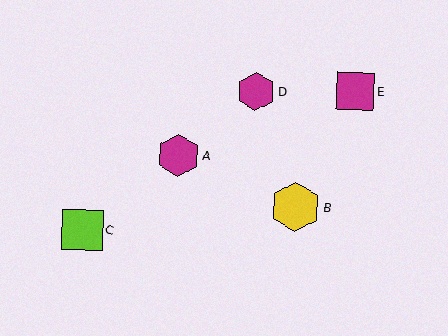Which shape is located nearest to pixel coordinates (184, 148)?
The magenta hexagon (labeled A) at (178, 155) is nearest to that location.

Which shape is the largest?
The yellow hexagon (labeled B) is the largest.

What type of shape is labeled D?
Shape D is a magenta hexagon.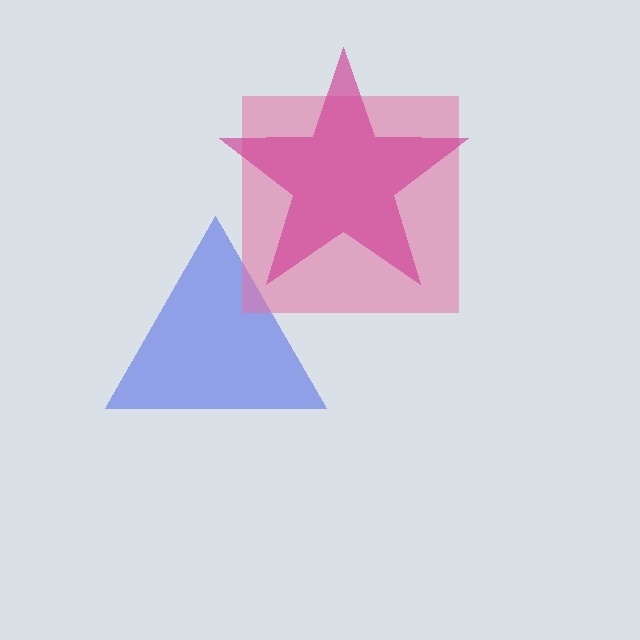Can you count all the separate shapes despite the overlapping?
Yes, there are 3 separate shapes.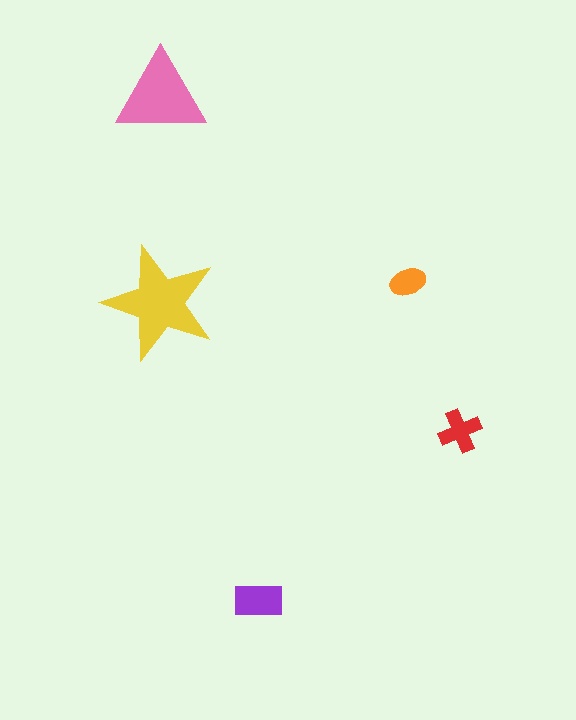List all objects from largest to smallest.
The yellow star, the pink triangle, the purple rectangle, the red cross, the orange ellipse.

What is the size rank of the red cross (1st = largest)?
4th.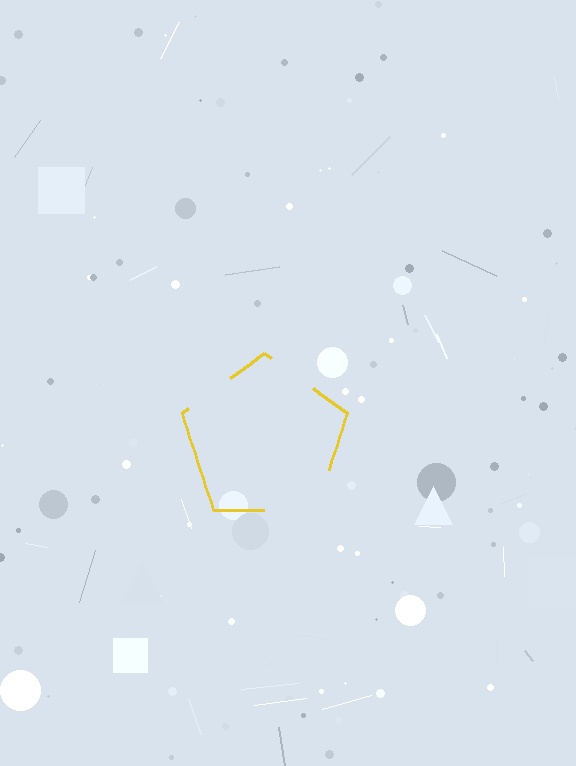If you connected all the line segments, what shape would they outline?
They would outline a pentagon.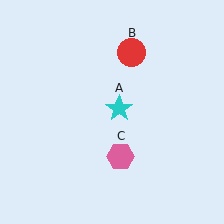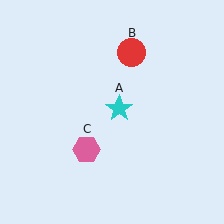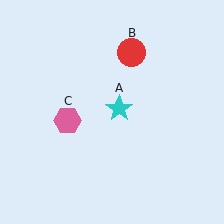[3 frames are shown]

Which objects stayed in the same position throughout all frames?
Cyan star (object A) and red circle (object B) remained stationary.